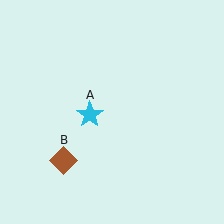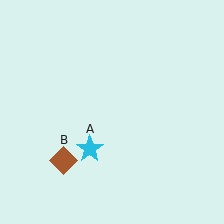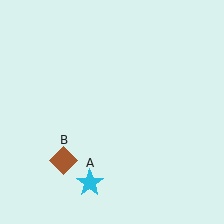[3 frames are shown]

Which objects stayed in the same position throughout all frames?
Brown diamond (object B) remained stationary.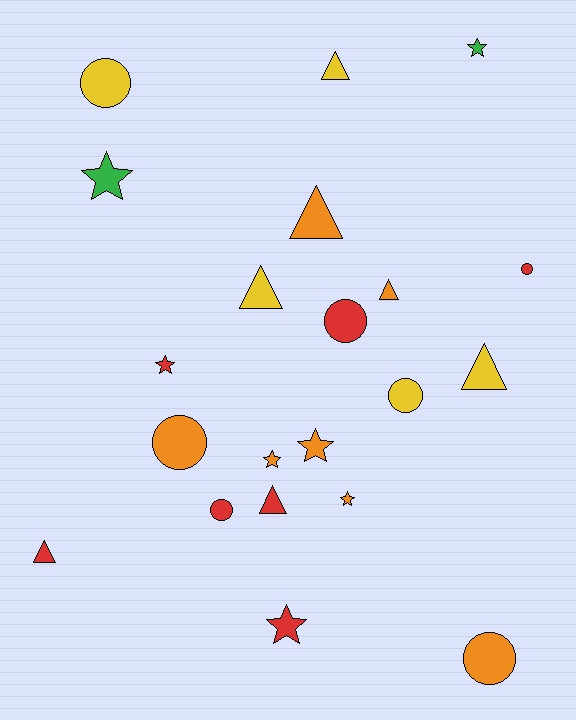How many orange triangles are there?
There are 2 orange triangles.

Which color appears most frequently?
Red, with 7 objects.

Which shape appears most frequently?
Circle, with 7 objects.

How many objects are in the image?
There are 21 objects.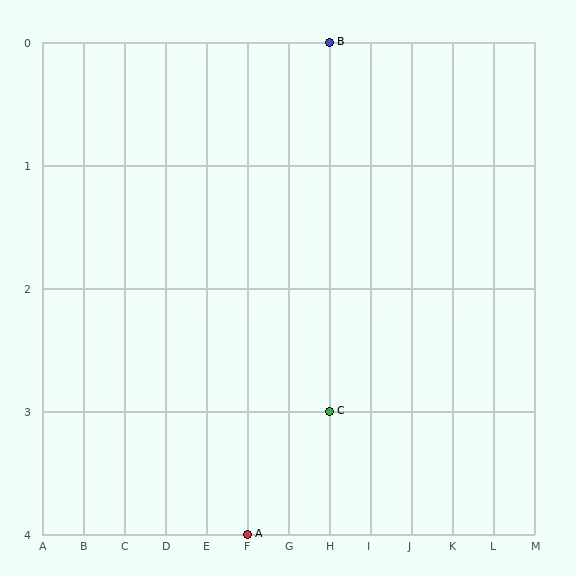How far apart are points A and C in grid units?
Points A and C are 2 columns and 1 row apart (about 2.2 grid units diagonally).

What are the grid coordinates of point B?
Point B is at grid coordinates (H, 0).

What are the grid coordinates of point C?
Point C is at grid coordinates (H, 3).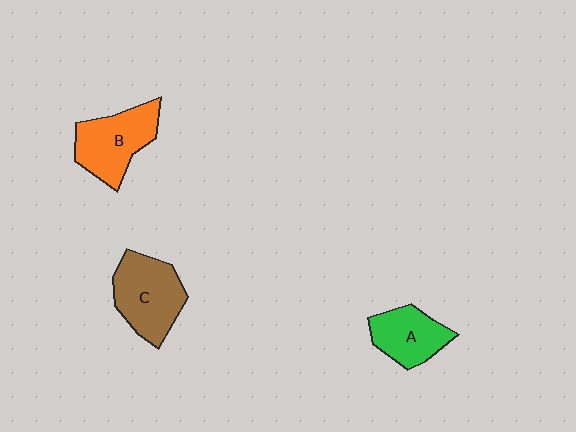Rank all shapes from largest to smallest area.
From largest to smallest: C (brown), B (orange), A (green).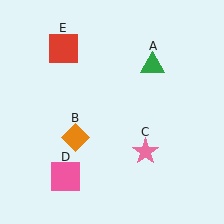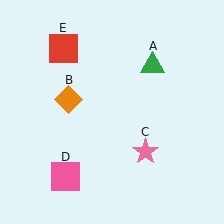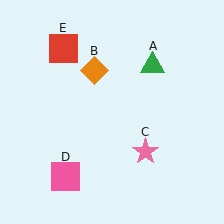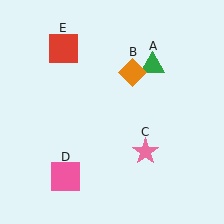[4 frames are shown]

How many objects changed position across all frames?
1 object changed position: orange diamond (object B).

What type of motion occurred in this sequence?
The orange diamond (object B) rotated clockwise around the center of the scene.